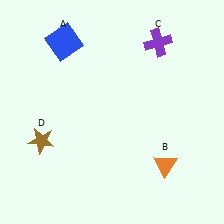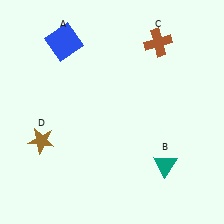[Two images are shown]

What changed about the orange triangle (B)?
In Image 1, B is orange. In Image 2, it changed to teal.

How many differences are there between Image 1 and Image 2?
There are 2 differences between the two images.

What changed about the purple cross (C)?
In Image 1, C is purple. In Image 2, it changed to brown.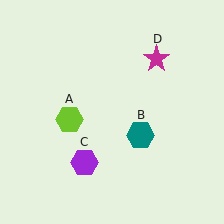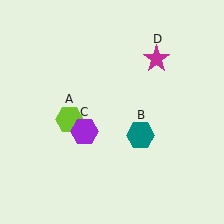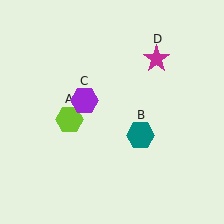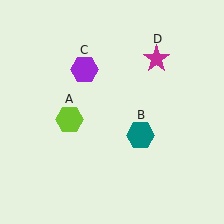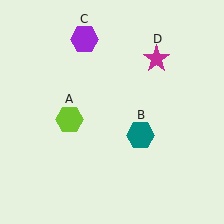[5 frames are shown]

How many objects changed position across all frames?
1 object changed position: purple hexagon (object C).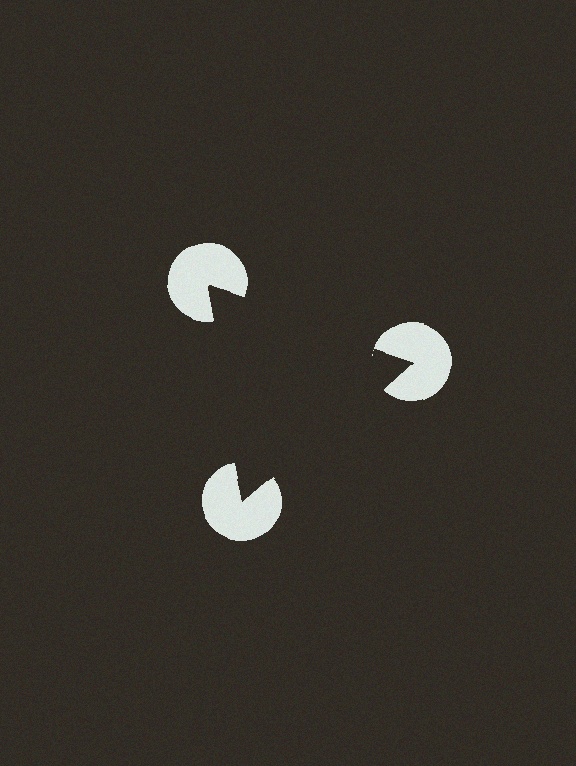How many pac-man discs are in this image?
There are 3 — one at each vertex of the illusory triangle.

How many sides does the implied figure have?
3 sides.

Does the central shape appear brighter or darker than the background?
It typically appears slightly darker than the background, even though no actual brightness change is drawn.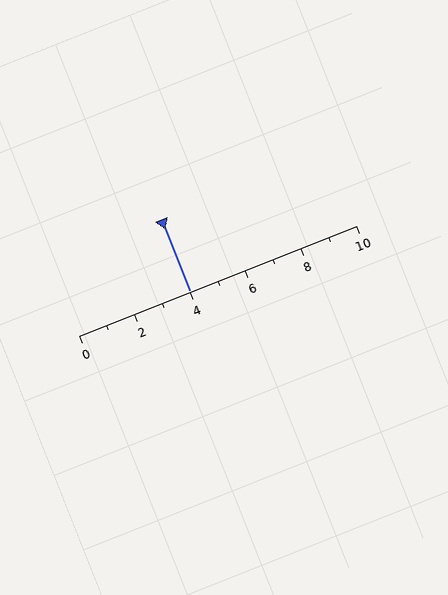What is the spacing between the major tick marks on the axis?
The major ticks are spaced 2 apart.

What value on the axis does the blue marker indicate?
The marker indicates approximately 4.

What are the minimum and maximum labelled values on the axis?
The axis runs from 0 to 10.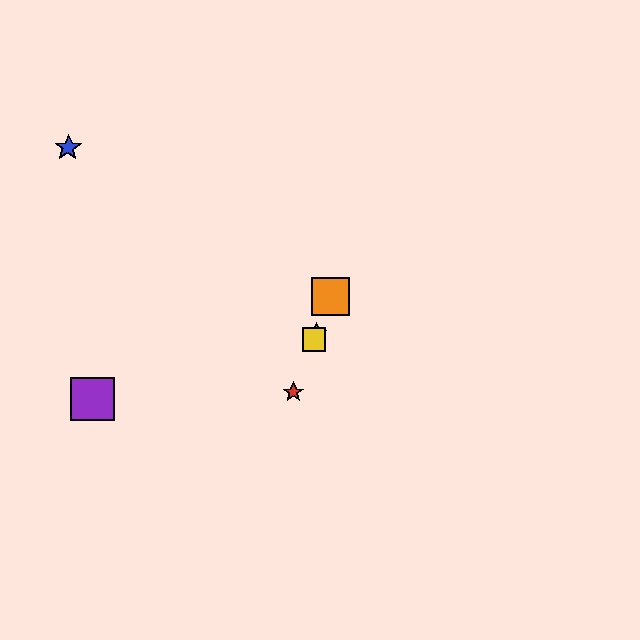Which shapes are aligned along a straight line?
The red star, the green star, the yellow square, the orange square are aligned along a straight line.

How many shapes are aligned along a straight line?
4 shapes (the red star, the green star, the yellow square, the orange square) are aligned along a straight line.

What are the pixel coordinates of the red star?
The red star is at (294, 392).